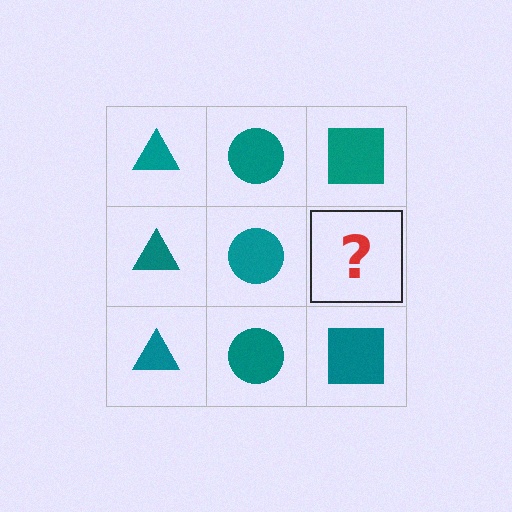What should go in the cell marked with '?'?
The missing cell should contain a teal square.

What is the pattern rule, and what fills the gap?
The rule is that each column has a consistent shape. The gap should be filled with a teal square.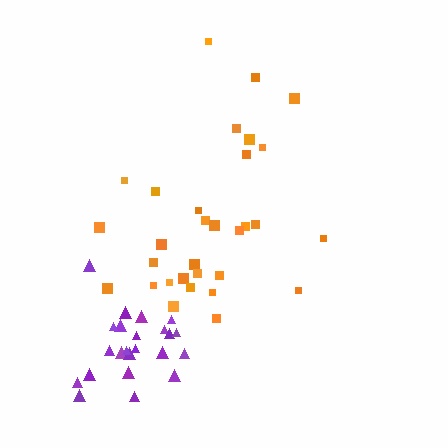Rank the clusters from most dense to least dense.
purple, orange.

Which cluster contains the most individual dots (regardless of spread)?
Orange (31).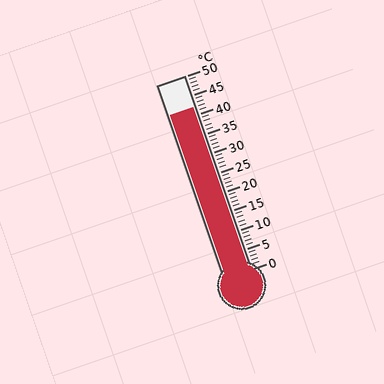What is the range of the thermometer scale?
The thermometer scale ranges from 0°C to 50°C.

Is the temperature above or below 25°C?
The temperature is above 25°C.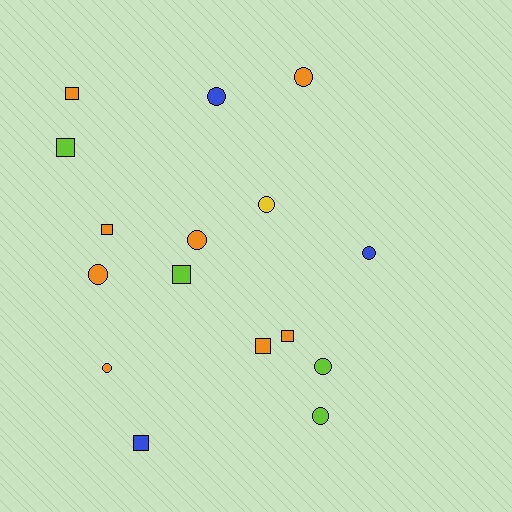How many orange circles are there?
There are 4 orange circles.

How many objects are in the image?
There are 16 objects.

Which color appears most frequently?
Orange, with 8 objects.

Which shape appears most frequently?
Circle, with 9 objects.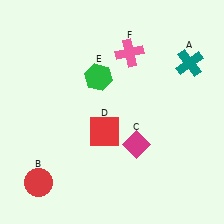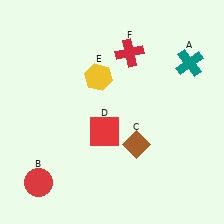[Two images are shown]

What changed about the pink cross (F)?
In Image 1, F is pink. In Image 2, it changed to red.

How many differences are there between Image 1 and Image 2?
There are 3 differences between the two images.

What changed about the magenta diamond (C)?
In Image 1, C is magenta. In Image 2, it changed to brown.